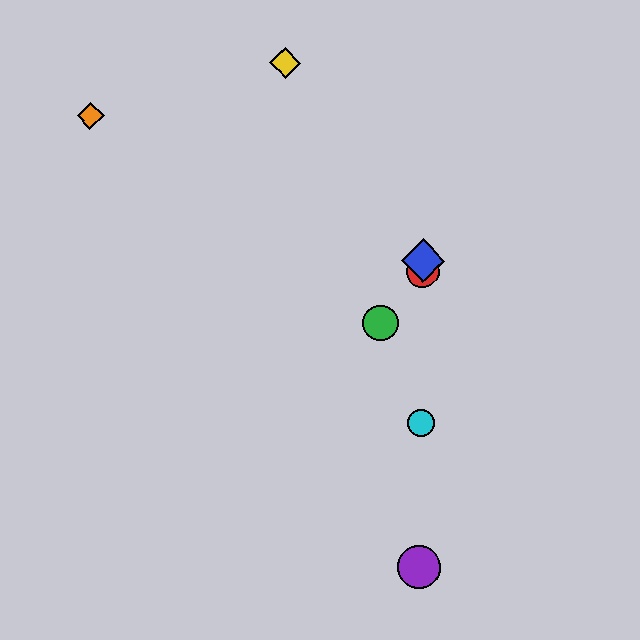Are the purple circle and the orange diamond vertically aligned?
No, the purple circle is at x≈419 and the orange diamond is at x≈90.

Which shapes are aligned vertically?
The red circle, the blue diamond, the purple circle, the cyan circle are aligned vertically.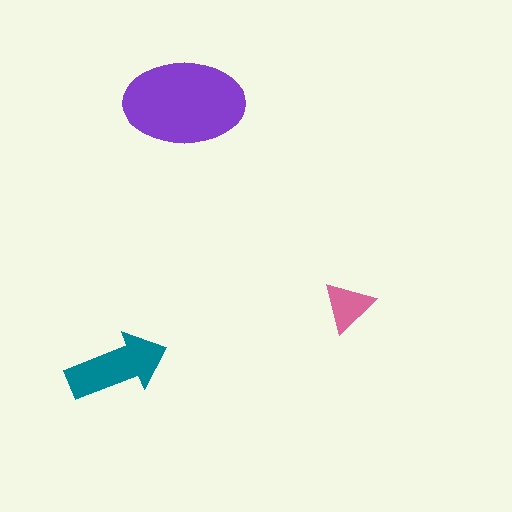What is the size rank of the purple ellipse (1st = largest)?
1st.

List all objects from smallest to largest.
The pink triangle, the teal arrow, the purple ellipse.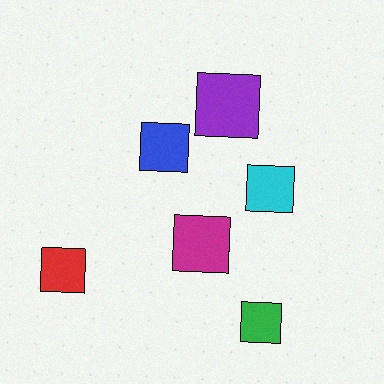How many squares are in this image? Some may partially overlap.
There are 6 squares.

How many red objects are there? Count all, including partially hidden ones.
There is 1 red object.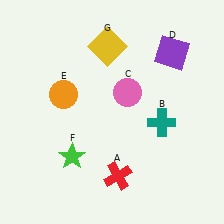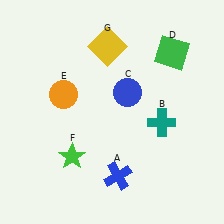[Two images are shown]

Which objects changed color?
A changed from red to blue. C changed from pink to blue. D changed from purple to green.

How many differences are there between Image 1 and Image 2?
There are 3 differences between the two images.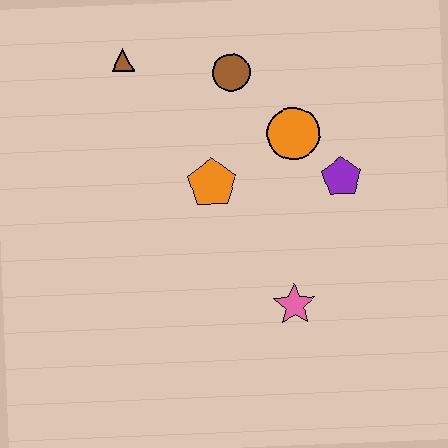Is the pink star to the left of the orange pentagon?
No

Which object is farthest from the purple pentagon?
The brown triangle is farthest from the purple pentagon.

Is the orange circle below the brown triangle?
Yes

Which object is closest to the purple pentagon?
The orange circle is closest to the purple pentagon.